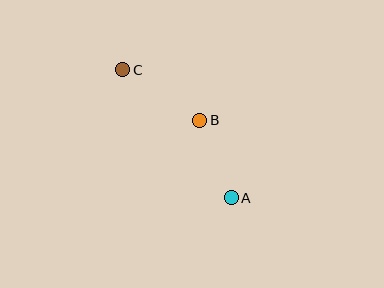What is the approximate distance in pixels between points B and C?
The distance between B and C is approximately 92 pixels.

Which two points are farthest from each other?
Points A and C are farthest from each other.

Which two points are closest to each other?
Points A and B are closest to each other.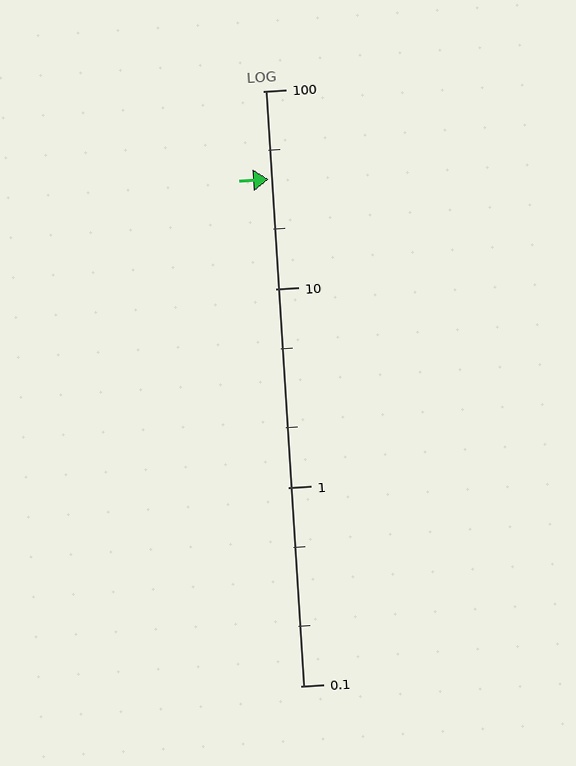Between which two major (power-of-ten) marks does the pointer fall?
The pointer is between 10 and 100.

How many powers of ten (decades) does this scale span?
The scale spans 3 decades, from 0.1 to 100.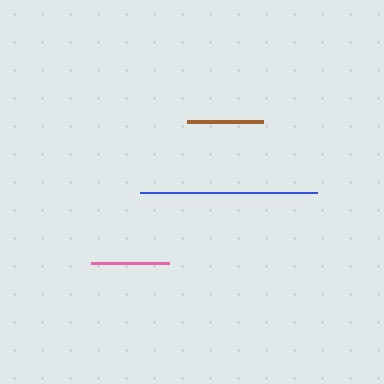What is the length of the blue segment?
The blue segment is approximately 176 pixels long.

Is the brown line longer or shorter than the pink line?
The pink line is longer than the brown line.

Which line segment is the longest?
The blue line is the longest at approximately 176 pixels.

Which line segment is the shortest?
The brown line is the shortest at approximately 76 pixels.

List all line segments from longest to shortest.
From longest to shortest: blue, pink, brown.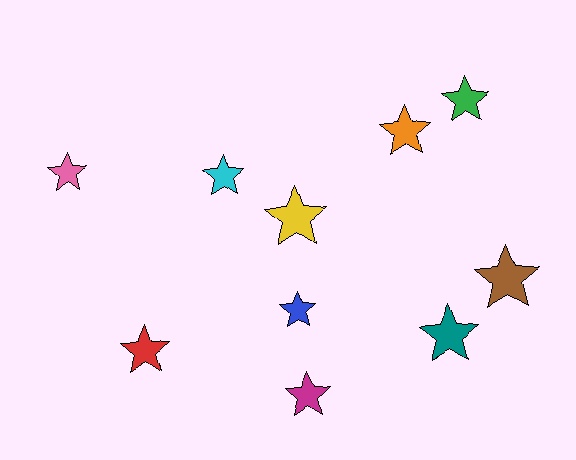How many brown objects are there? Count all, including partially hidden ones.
There is 1 brown object.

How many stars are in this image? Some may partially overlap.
There are 10 stars.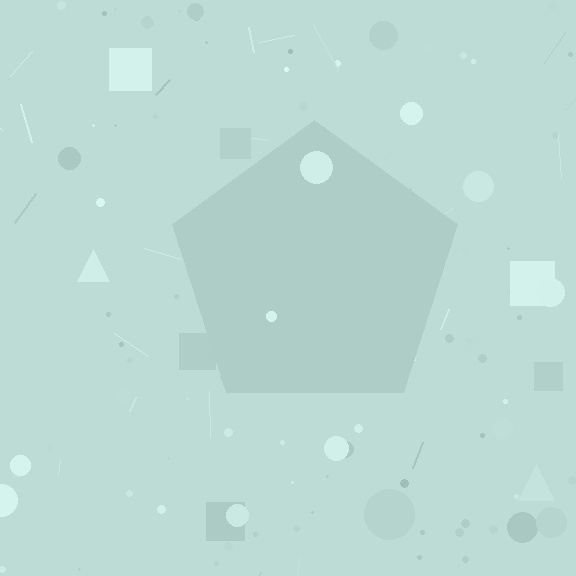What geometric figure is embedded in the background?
A pentagon is embedded in the background.